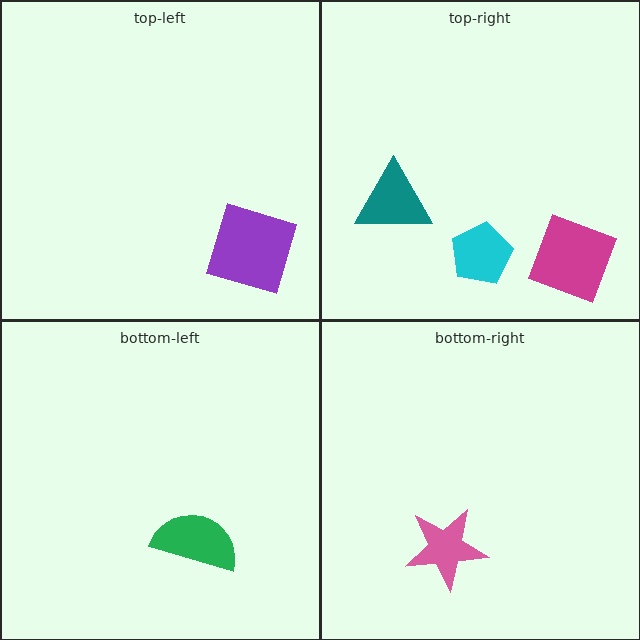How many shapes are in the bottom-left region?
1.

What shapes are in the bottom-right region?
The pink star.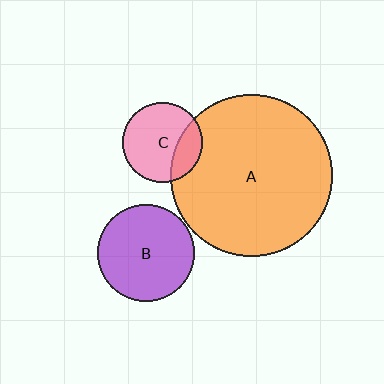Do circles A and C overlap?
Yes.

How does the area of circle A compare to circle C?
Approximately 4.2 times.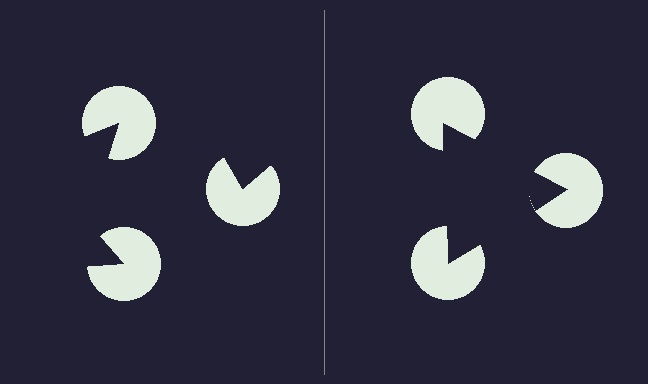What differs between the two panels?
The pac-man discs are positioned identically on both sides; only the wedge orientations differ. On the right they align to a triangle; on the left they are misaligned.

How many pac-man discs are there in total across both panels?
6 — 3 on each side.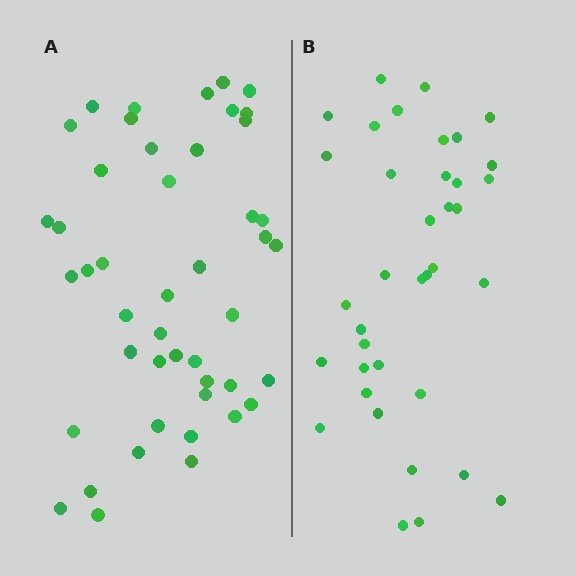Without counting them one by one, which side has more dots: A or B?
Region A (the left region) has more dots.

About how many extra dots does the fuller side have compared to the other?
Region A has roughly 8 or so more dots than region B.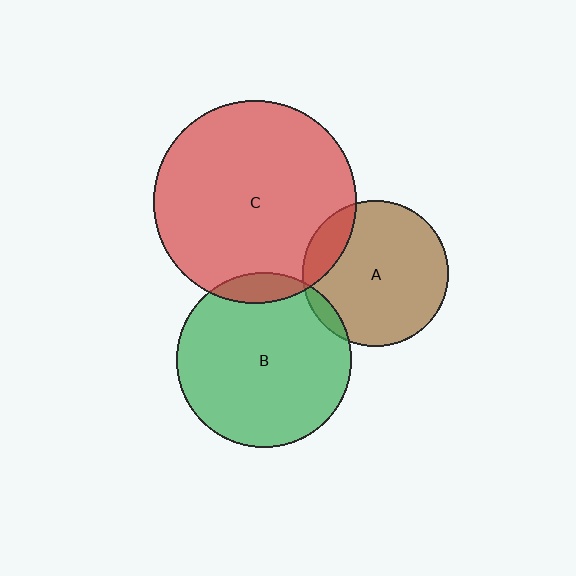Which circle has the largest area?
Circle C (red).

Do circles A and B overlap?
Yes.